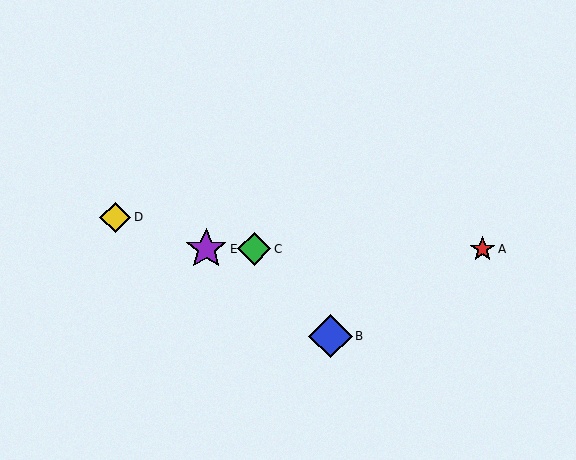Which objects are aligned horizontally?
Objects A, C, E are aligned horizontally.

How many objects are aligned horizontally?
3 objects (A, C, E) are aligned horizontally.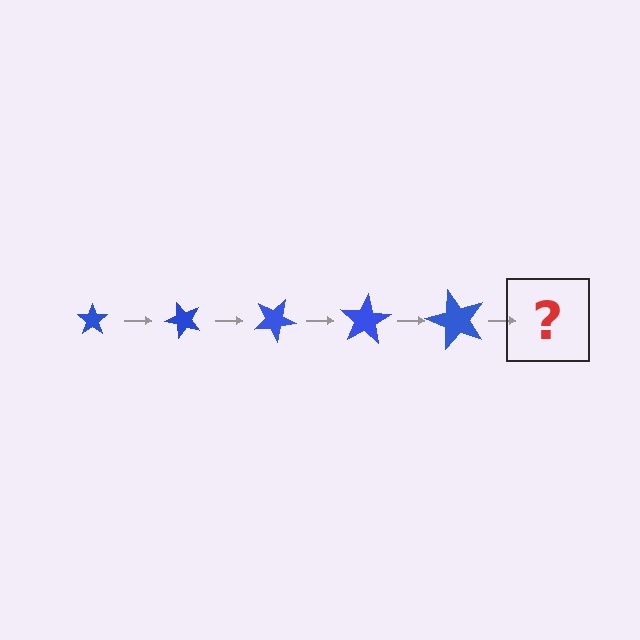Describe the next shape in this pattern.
It should be a star, larger than the previous one and rotated 250 degrees from the start.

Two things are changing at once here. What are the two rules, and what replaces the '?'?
The two rules are that the star grows larger each step and it rotates 50 degrees each step. The '?' should be a star, larger than the previous one and rotated 250 degrees from the start.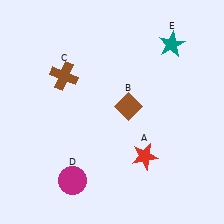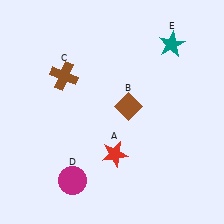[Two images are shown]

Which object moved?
The red star (A) moved left.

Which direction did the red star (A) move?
The red star (A) moved left.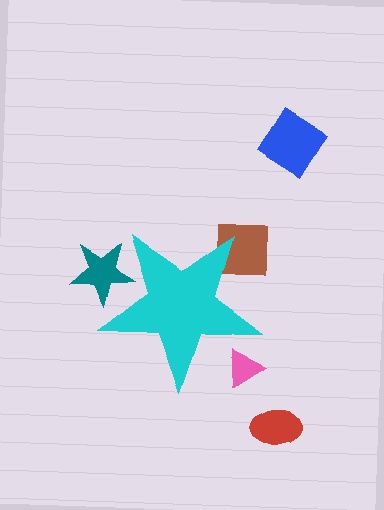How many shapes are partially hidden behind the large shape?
3 shapes are partially hidden.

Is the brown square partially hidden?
Yes, the brown square is partially hidden behind the cyan star.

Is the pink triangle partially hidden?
Yes, the pink triangle is partially hidden behind the cyan star.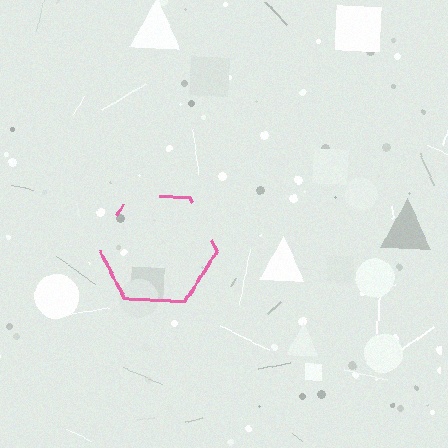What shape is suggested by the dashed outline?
The dashed outline suggests a hexagon.